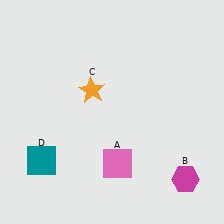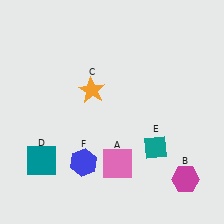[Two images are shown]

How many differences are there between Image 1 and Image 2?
There are 2 differences between the two images.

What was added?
A teal diamond (E), a blue hexagon (F) were added in Image 2.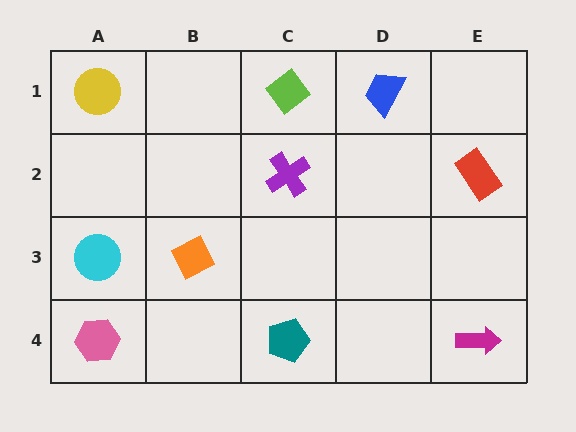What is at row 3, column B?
An orange diamond.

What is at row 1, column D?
A blue trapezoid.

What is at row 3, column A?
A cyan circle.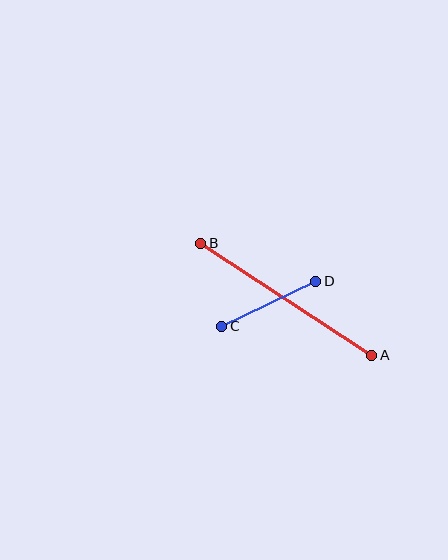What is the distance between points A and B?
The distance is approximately 204 pixels.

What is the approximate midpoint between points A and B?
The midpoint is at approximately (286, 299) pixels.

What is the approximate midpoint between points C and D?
The midpoint is at approximately (269, 304) pixels.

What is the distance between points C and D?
The distance is approximately 104 pixels.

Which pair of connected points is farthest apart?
Points A and B are farthest apart.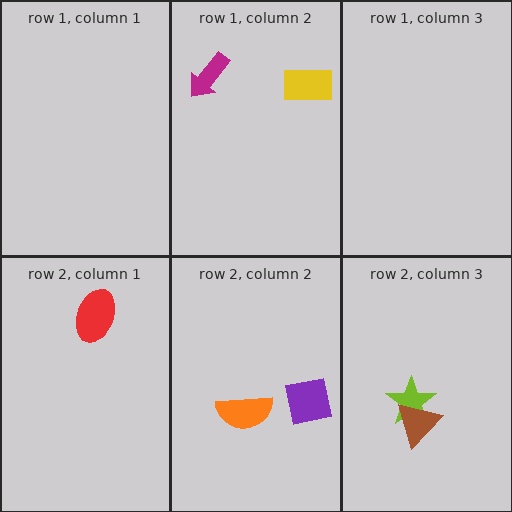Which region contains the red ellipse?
The row 2, column 1 region.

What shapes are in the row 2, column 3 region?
The lime star, the brown triangle.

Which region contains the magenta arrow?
The row 1, column 2 region.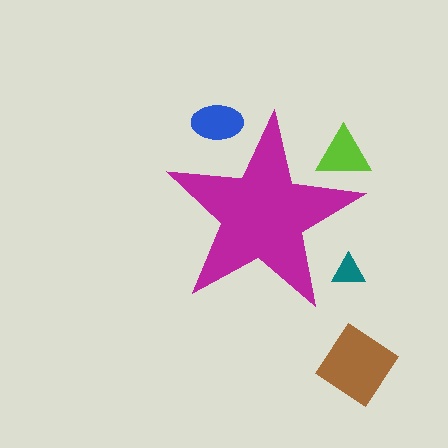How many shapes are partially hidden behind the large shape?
3 shapes are partially hidden.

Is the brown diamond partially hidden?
No, the brown diamond is fully visible.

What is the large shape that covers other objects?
A magenta star.